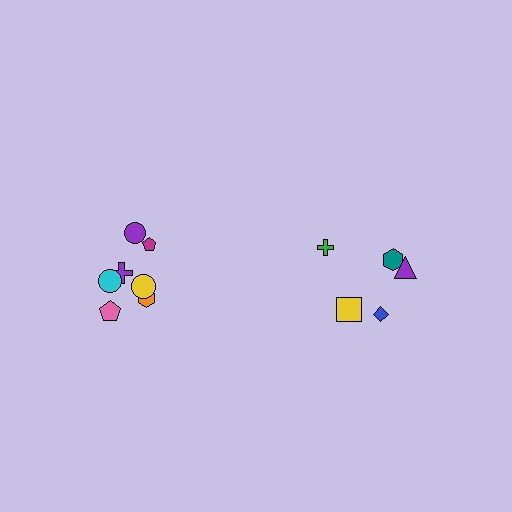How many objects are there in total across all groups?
There are 12 objects.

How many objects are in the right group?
There are 5 objects.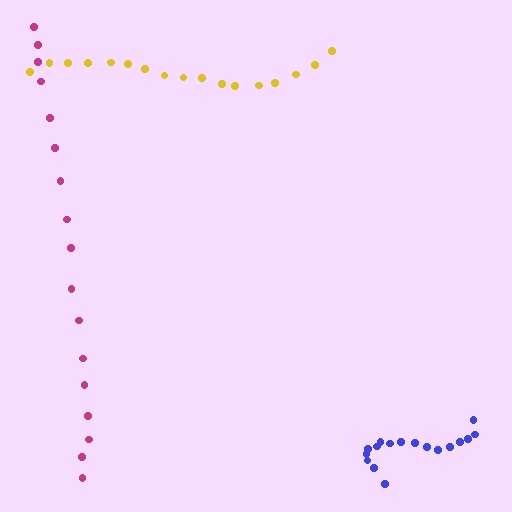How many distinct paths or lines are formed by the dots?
There are 3 distinct paths.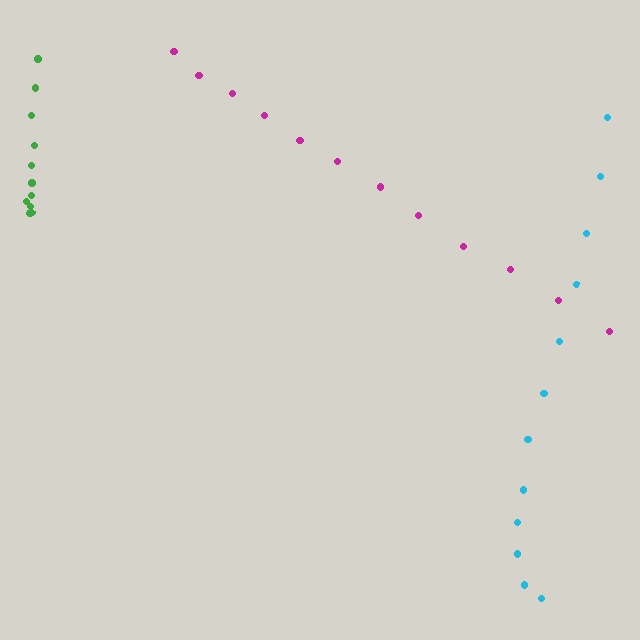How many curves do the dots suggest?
There are 3 distinct paths.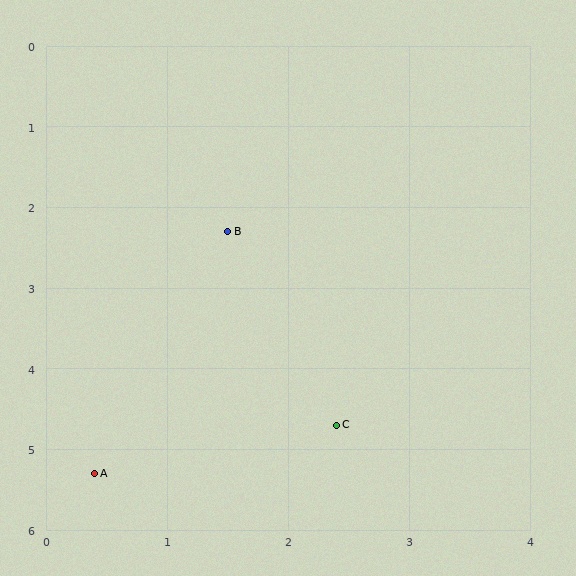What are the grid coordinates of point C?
Point C is at approximately (2.4, 4.7).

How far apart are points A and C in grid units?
Points A and C are about 2.1 grid units apart.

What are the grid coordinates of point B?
Point B is at approximately (1.5, 2.3).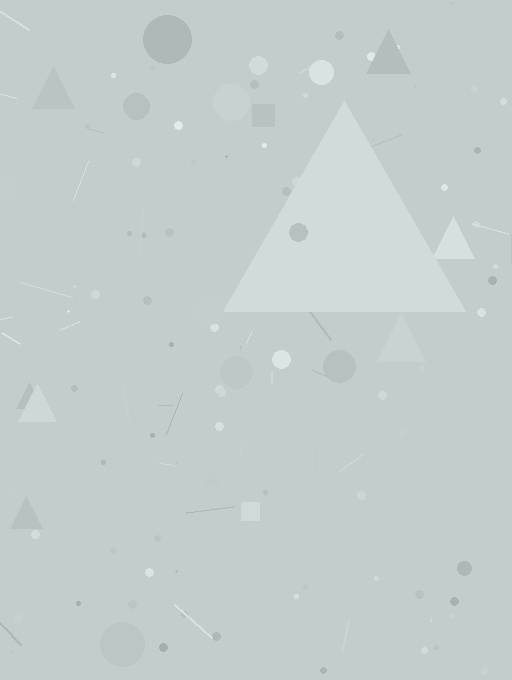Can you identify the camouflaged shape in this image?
The camouflaged shape is a triangle.